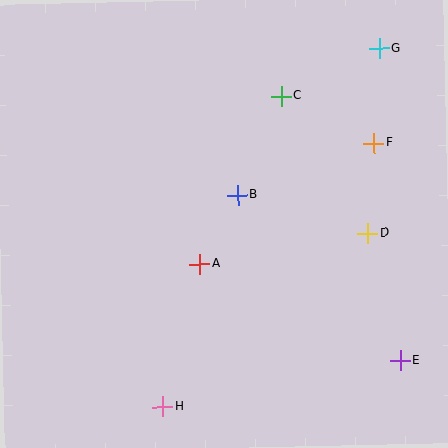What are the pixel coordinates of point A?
Point A is at (200, 264).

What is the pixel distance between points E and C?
The distance between E and C is 290 pixels.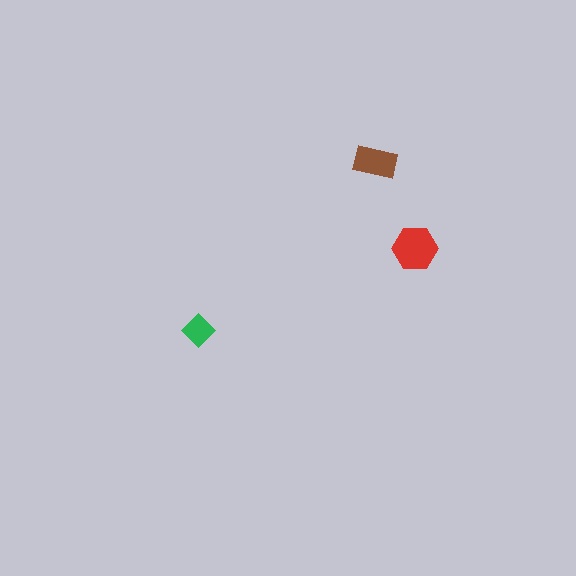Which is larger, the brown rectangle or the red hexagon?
The red hexagon.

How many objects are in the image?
There are 3 objects in the image.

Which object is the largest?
The red hexagon.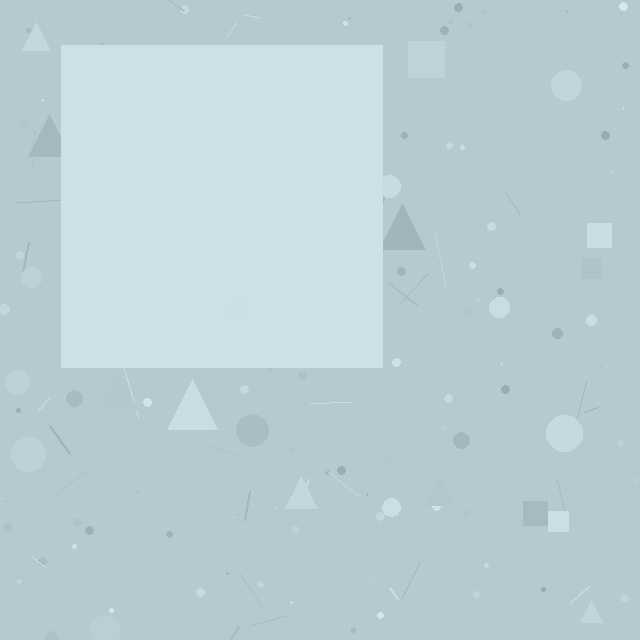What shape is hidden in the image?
A square is hidden in the image.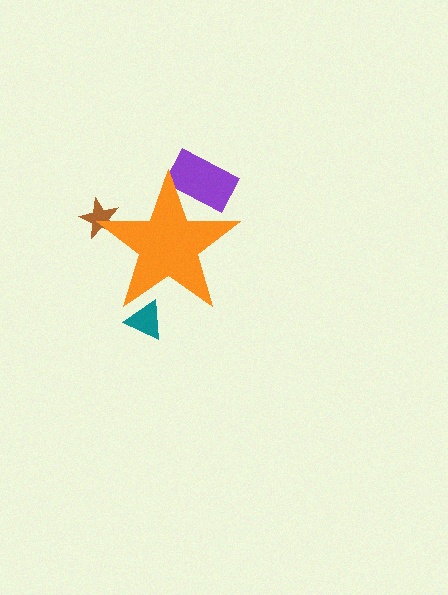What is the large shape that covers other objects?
An orange star.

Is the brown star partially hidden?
Yes, the brown star is partially hidden behind the orange star.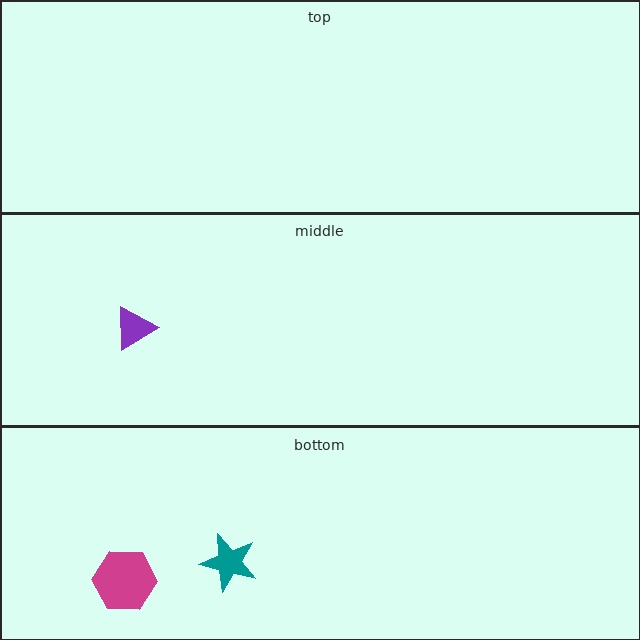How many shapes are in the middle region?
1.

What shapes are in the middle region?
The purple triangle.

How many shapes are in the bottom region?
2.